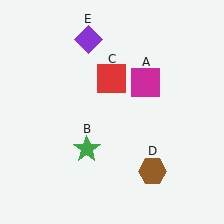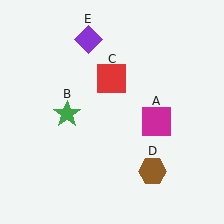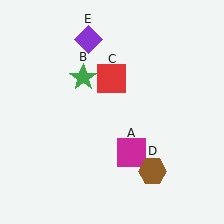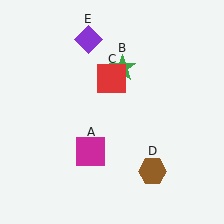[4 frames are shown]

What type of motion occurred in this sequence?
The magenta square (object A), green star (object B) rotated clockwise around the center of the scene.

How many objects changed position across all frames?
2 objects changed position: magenta square (object A), green star (object B).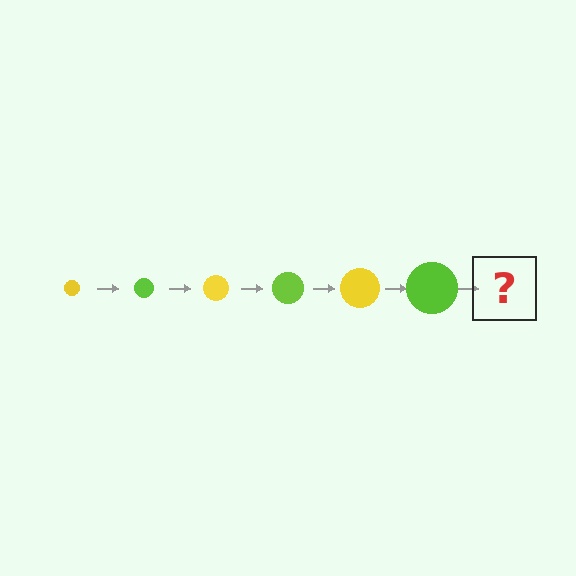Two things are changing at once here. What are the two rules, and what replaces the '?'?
The two rules are that the circle grows larger each step and the color cycles through yellow and lime. The '?' should be a yellow circle, larger than the previous one.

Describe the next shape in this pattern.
It should be a yellow circle, larger than the previous one.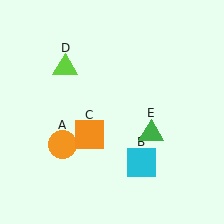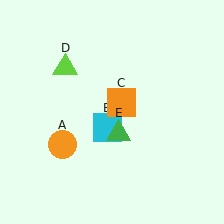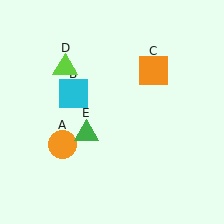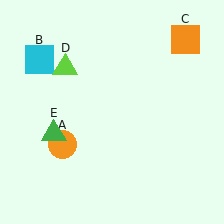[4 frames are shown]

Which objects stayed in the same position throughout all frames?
Orange circle (object A) and lime triangle (object D) remained stationary.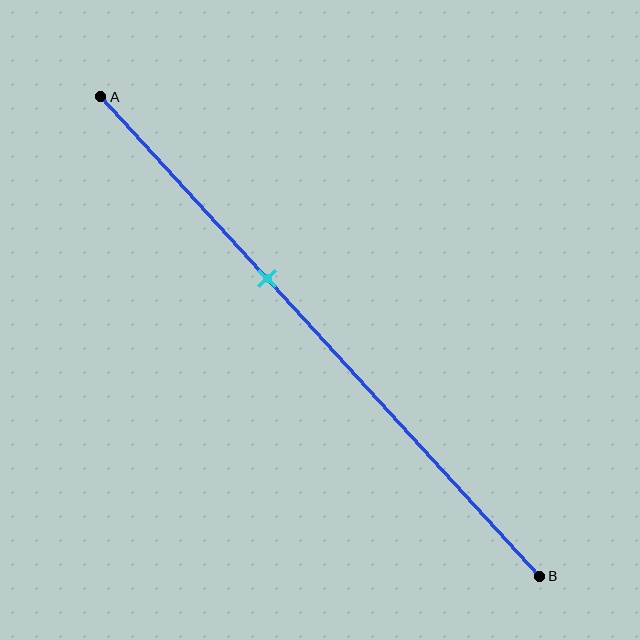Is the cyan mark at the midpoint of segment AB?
No, the mark is at about 40% from A, not at the 50% midpoint.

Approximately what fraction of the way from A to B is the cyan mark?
The cyan mark is approximately 40% of the way from A to B.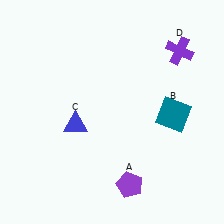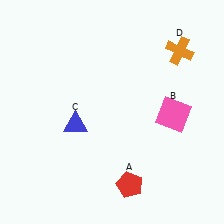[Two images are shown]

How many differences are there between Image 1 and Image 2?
There are 3 differences between the two images.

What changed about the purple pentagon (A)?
In Image 1, A is purple. In Image 2, it changed to red.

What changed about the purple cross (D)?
In Image 1, D is purple. In Image 2, it changed to orange.